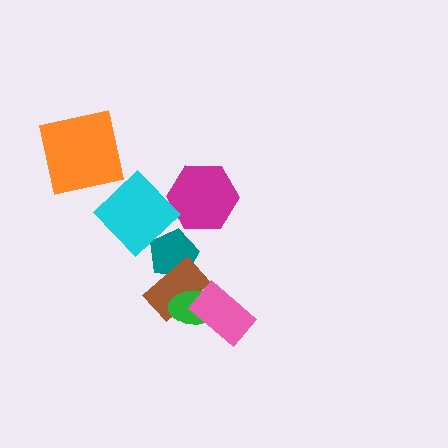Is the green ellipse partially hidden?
Yes, it is partially covered by another shape.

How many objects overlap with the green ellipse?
2 objects overlap with the green ellipse.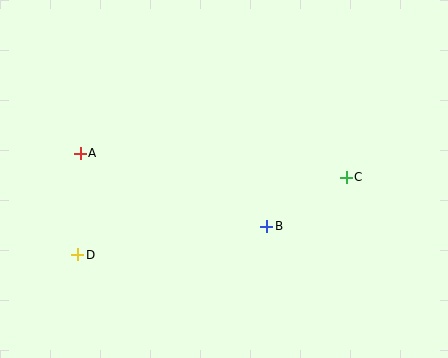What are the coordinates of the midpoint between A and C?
The midpoint between A and C is at (213, 165).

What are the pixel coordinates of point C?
Point C is at (346, 177).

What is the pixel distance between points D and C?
The distance between D and C is 279 pixels.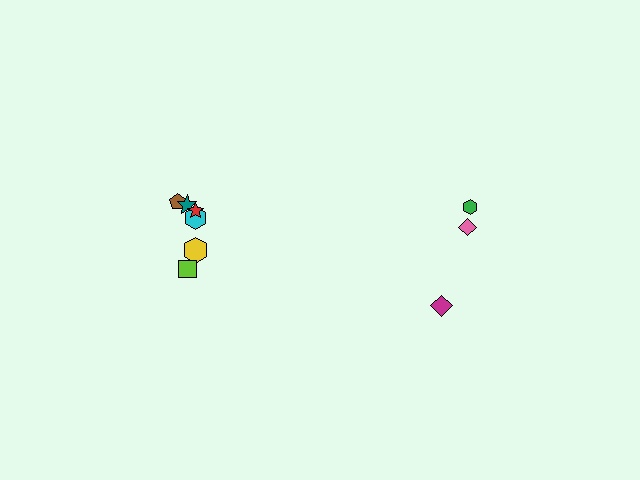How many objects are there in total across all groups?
There are 9 objects.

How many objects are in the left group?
There are 6 objects.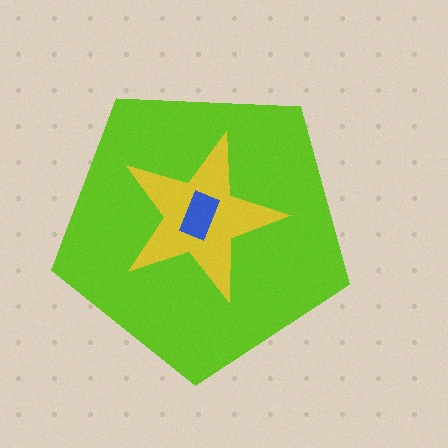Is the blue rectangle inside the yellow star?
Yes.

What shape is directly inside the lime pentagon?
The yellow star.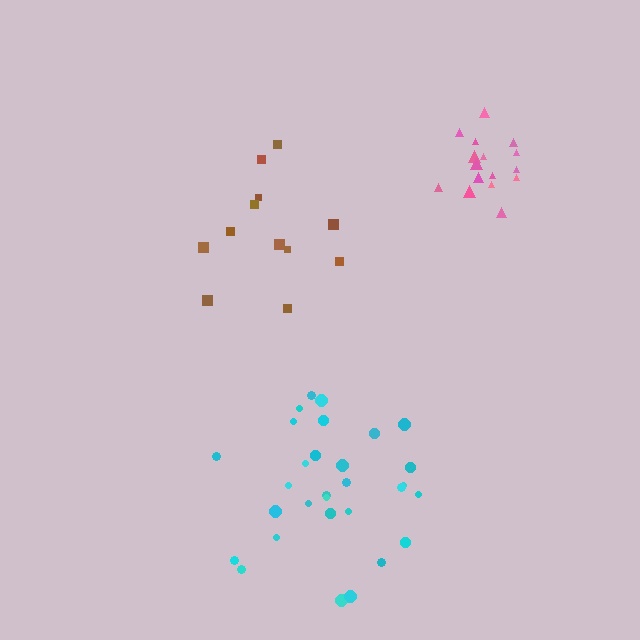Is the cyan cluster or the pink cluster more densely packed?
Pink.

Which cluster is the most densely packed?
Pink.